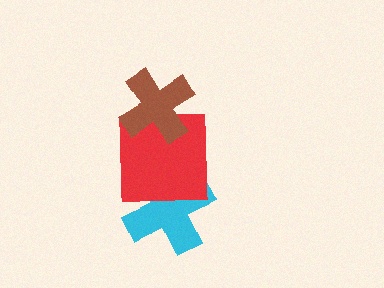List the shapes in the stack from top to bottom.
From top to bottom: the brown cross, the red square, the cyan cross.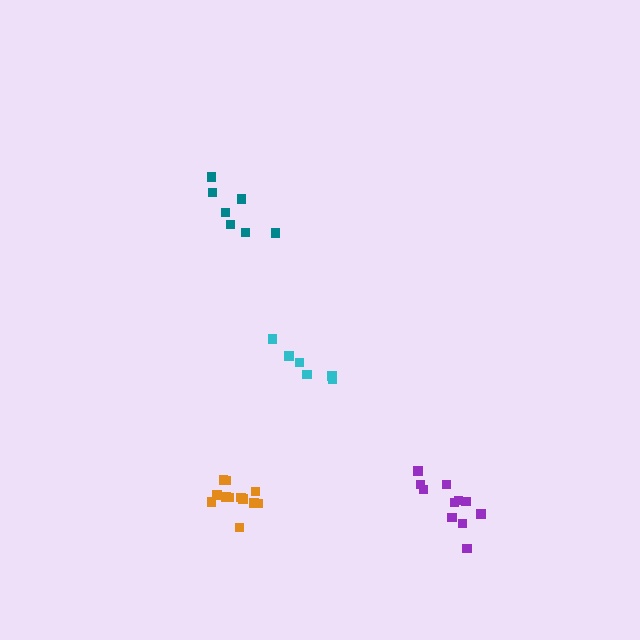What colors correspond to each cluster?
The clusters are colored: cyan, orange, teal, purple.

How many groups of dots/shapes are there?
There are 4 groups.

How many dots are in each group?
Group 1: 6 dots, Group 2: 12 dots, Group 3: 7 dots, Group 4: 12 dots (37 total).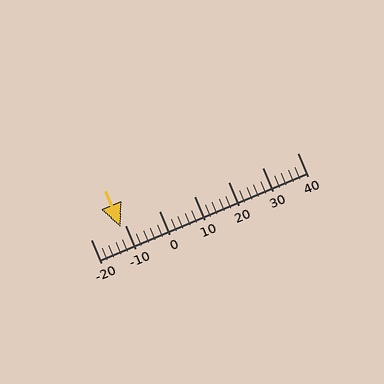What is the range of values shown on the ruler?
The ruler shows values from -20 to 40.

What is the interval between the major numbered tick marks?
The major tick marks are spaced 10 units apart.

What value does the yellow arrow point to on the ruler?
The yellow arrow points to approximately -11.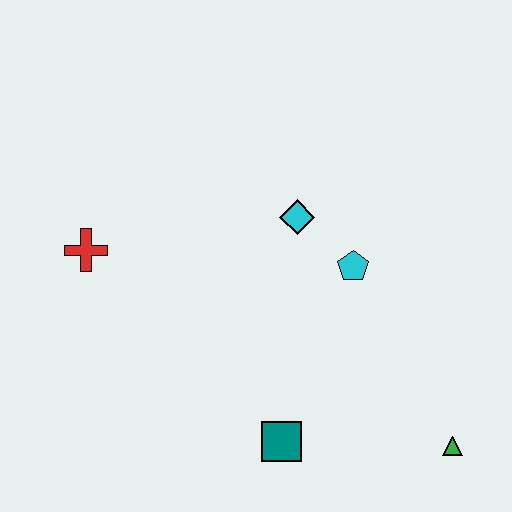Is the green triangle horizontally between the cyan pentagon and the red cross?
No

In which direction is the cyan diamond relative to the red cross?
The cyan diamond is to the right of the red cross.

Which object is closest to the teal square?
The green triangle is closest to the teal square.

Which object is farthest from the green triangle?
The red cross is farthest from the green triangle.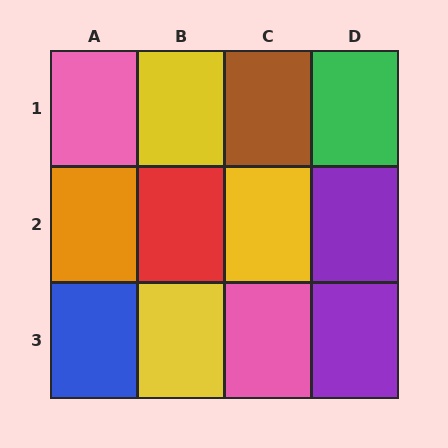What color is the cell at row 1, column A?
Pink.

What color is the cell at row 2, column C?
Yellow.